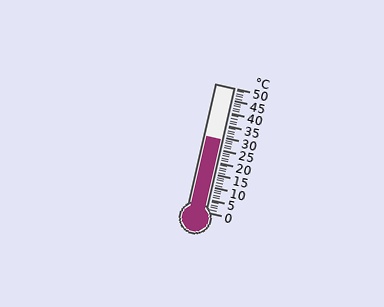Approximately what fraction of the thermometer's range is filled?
The thermometer is filled to approximately 60% of its range.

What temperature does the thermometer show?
The thermometer shows approximately 29°C.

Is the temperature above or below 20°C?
The temperature is above 20°C.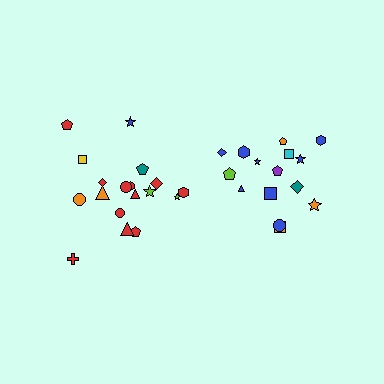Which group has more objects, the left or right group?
The left group.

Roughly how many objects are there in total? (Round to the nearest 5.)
Roughly 35 objects in total.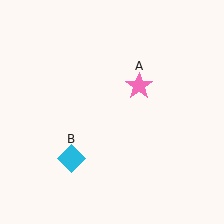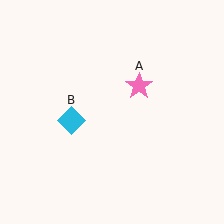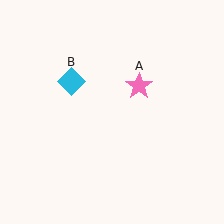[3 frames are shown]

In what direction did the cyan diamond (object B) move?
The cyan diamond (object B) moved up.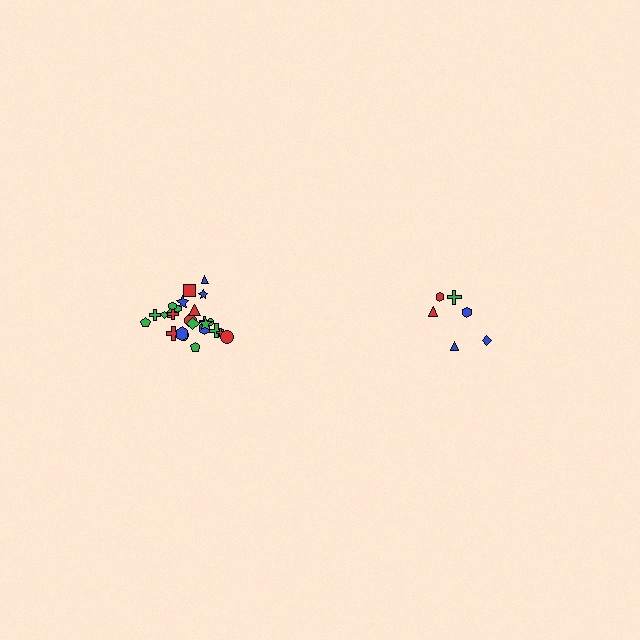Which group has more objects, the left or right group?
The left group.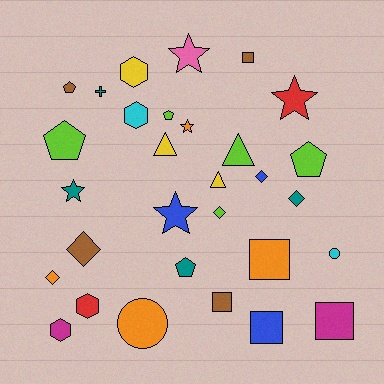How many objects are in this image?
There are 30 objects.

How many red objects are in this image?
There are 2 red objects.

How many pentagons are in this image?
There are 5 pentagons.